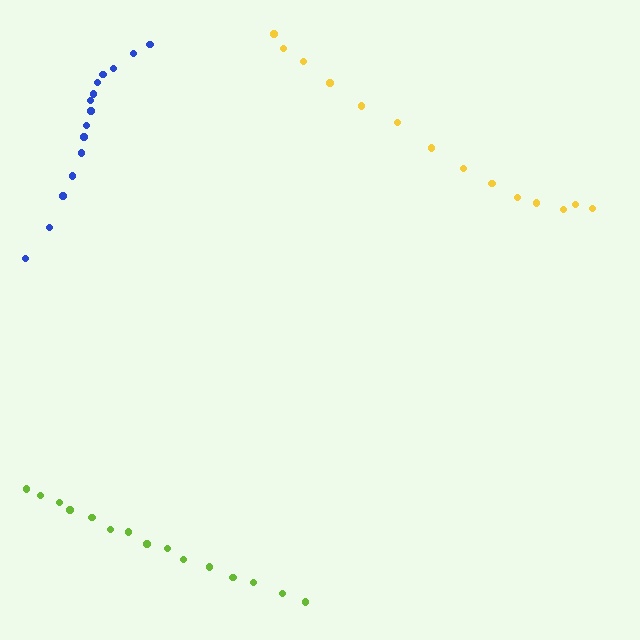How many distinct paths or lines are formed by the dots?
There are 3 distinct paths.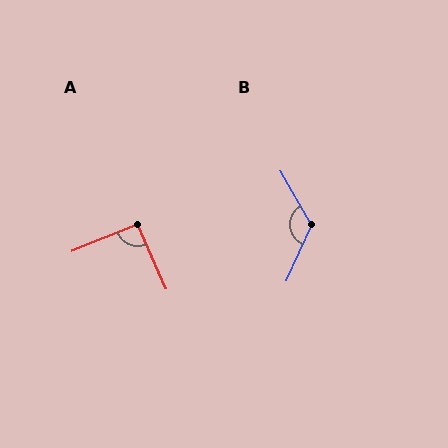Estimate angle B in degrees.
Approximately 126 degrees.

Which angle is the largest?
B, at approximately 126 degrees.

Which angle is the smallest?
A, at approximately 92 degrees.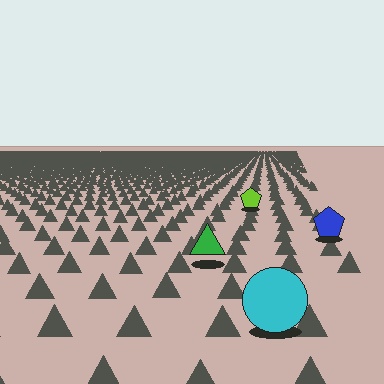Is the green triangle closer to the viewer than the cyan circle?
No. The cyan circle is closer — you can tell from the texture gradient: the ground texture is coarser near it.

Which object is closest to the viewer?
The cyan circle is closest. The texture marks near it are larger and more spread out.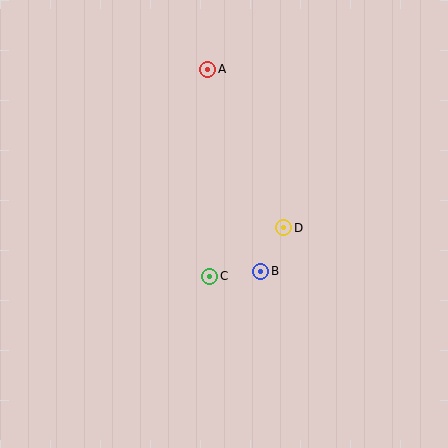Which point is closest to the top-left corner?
Point A is closest to the top-left corner.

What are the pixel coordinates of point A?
Point A is at (208, 69).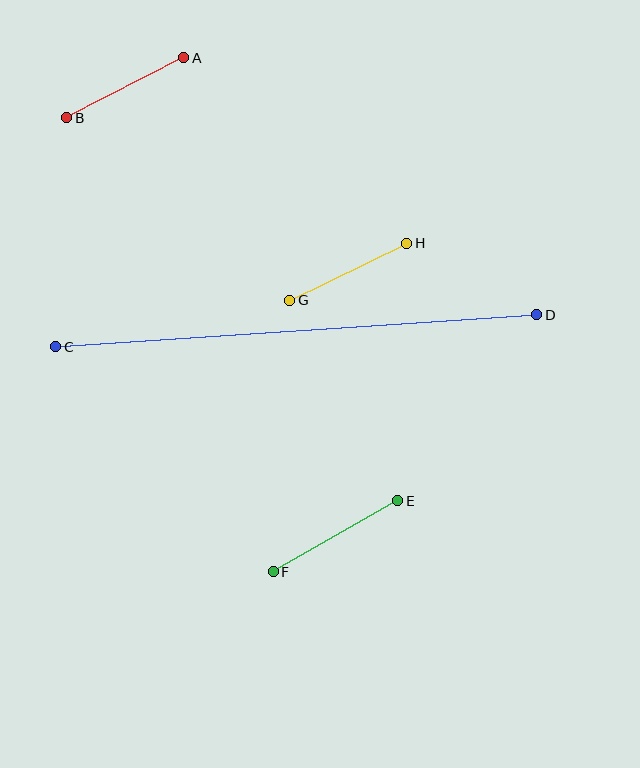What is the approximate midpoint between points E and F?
The midpoint is at approximately (335, 536) pixels.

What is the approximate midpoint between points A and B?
The midpoint is at approximately (125, 88) pixels.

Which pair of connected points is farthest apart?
Points C and D are farthest apart.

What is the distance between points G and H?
The distance is approximately 130 pixels.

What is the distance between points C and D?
The distance is approximately 482 pixels.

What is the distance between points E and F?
The distance is approximately 143 pixels.